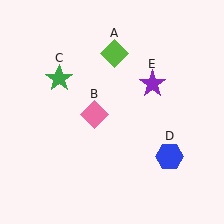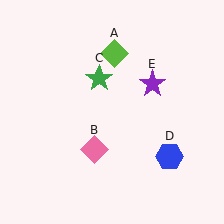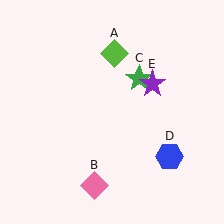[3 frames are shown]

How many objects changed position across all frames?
2 objects changed position: pink diamond (object B), green star (object C).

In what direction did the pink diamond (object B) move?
The pink diamond (object B) moved down.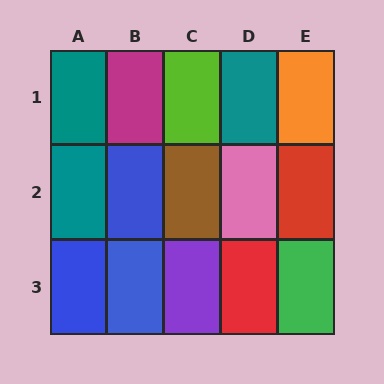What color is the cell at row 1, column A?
Teal.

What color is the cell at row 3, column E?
Green.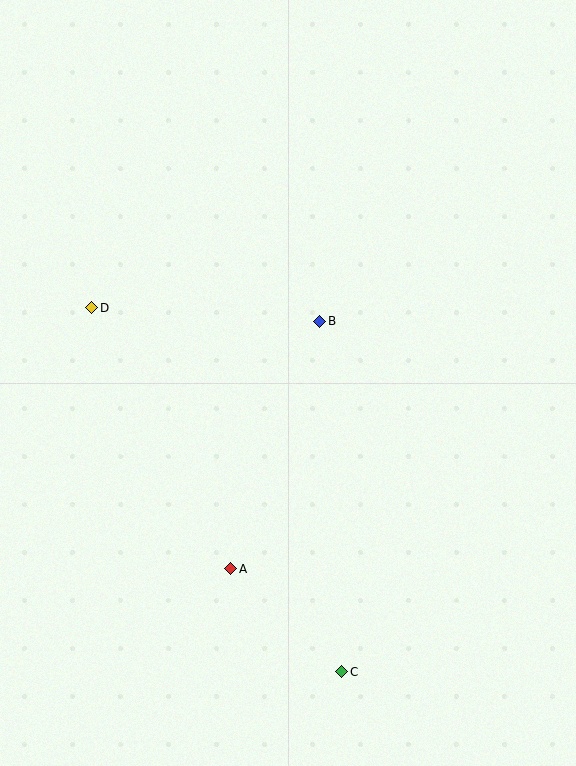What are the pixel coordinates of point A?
Point A is at (231, 569).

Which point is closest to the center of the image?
Point B at (320, 321) is closest to the center.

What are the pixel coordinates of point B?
Point B is at (320, 321).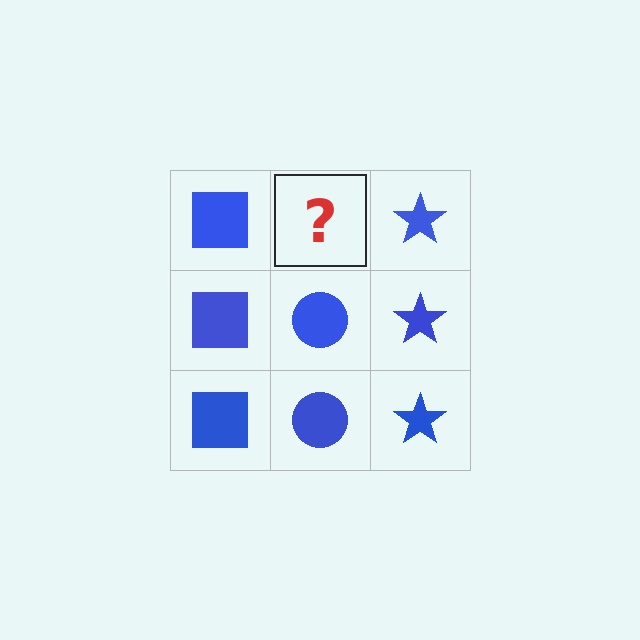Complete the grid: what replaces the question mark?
The question mark should be replaced with a blue circle.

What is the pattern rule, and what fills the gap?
The rule is that each column has a consistent shape. The gap should be filled with a blue circle.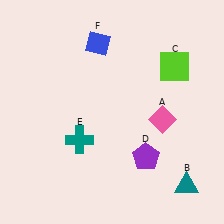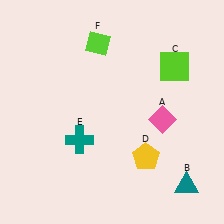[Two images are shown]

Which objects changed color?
D changed from purple to yellow. F changed from blue to lime.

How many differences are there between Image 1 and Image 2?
There are 2 differences between the two images.